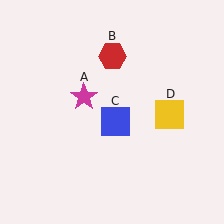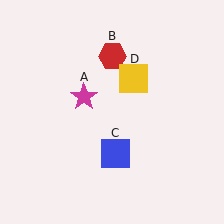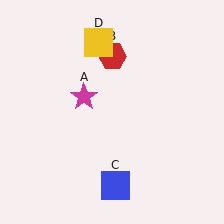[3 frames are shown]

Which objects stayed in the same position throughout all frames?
Magenta star (object A) and red hexagon (object B) remained stationary.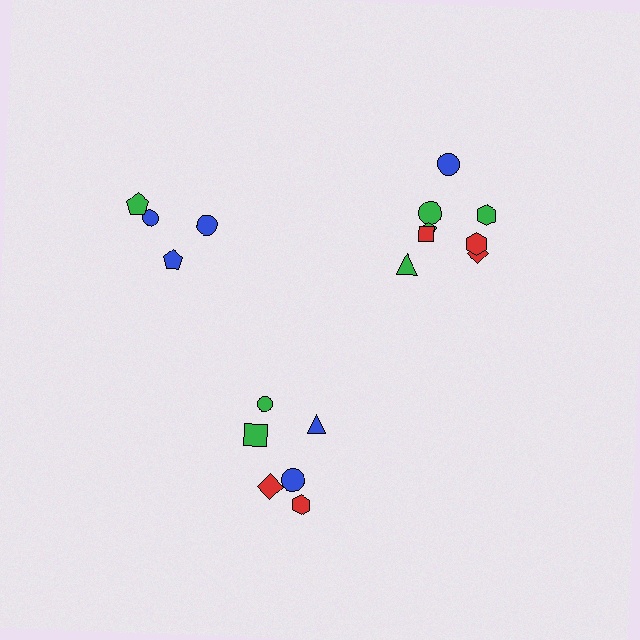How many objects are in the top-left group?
There are 4 objects.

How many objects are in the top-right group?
There are 8 objects.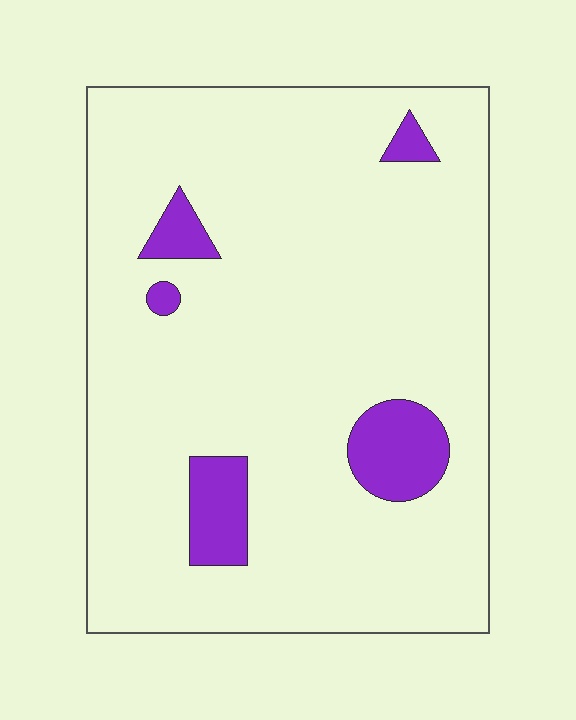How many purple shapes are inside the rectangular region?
5.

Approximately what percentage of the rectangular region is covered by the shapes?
Approximately 10%.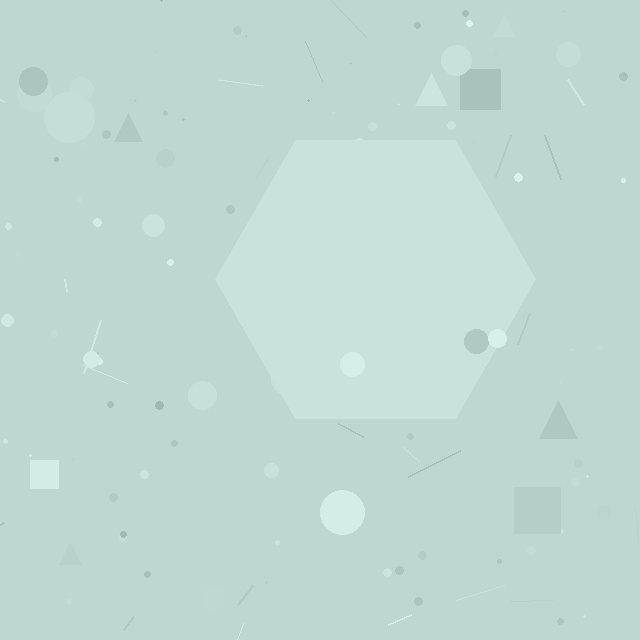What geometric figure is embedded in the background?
A hexagon is embedded in the background.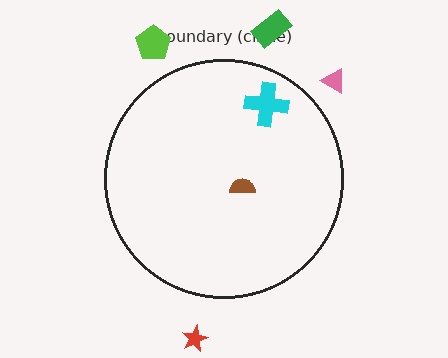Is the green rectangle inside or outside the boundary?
Outside.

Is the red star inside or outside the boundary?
Outside.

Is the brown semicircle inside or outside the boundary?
Inside.